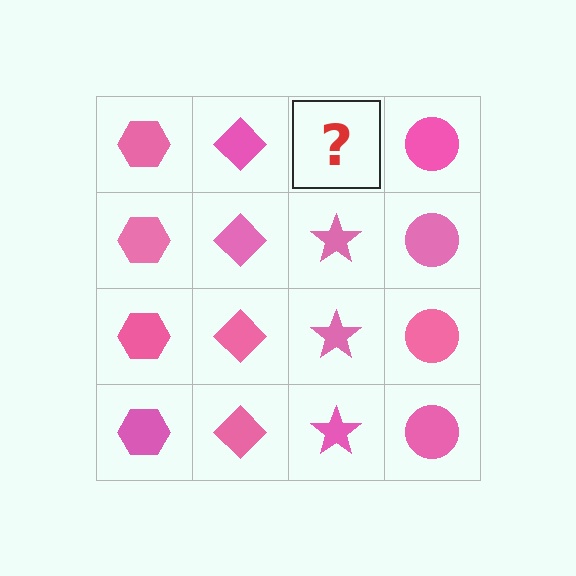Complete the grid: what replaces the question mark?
The question mark should be replaced with a pink star.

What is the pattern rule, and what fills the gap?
The rule is that each column has a consistent shape. The gap should be filled with a pink star.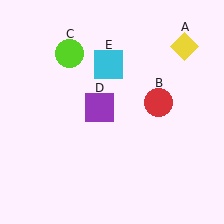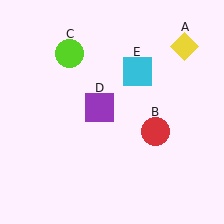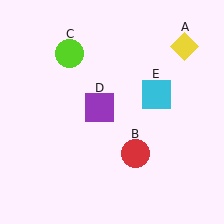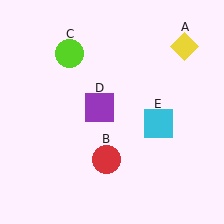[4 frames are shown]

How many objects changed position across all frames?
2 objects changed position: red circle (object B), cyan square (object E).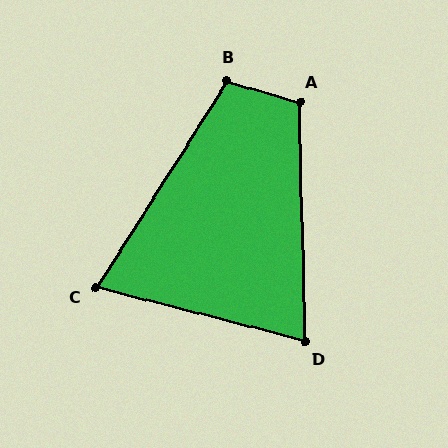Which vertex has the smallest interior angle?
C, at approximately 72 degrees.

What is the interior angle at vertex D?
Approximately 74 degrees (acute).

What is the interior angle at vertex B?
Approximately 106 degrees (obtuse).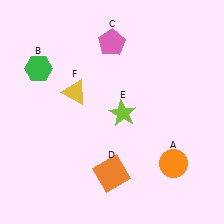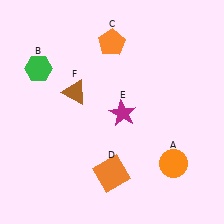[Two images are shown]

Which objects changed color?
C changed from pink to orange. E changed from lime to magenta. F changed from yellow to brown.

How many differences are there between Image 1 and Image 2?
There are 3 differences between the two images.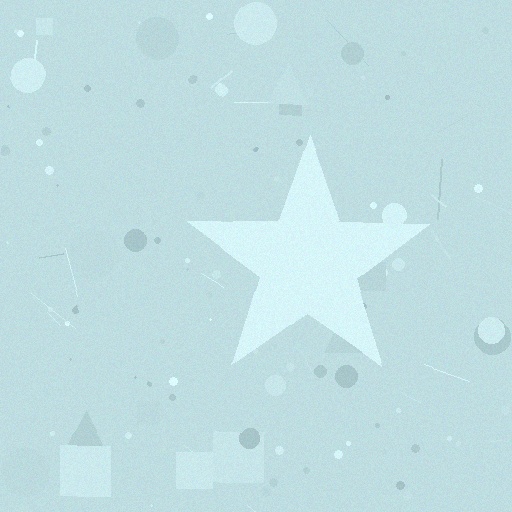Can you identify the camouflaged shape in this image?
The camouflaged shape is a star.